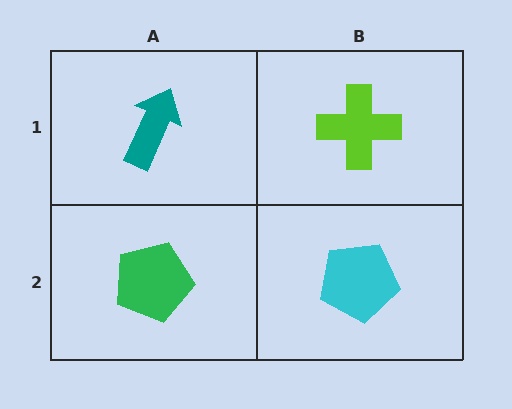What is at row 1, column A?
A teal arrow.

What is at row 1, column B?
A lime cross.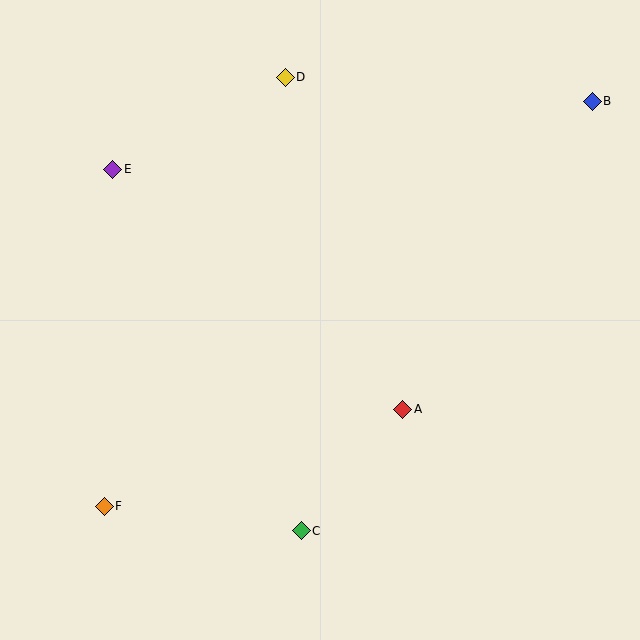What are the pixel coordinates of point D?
Point D is at (285, 77).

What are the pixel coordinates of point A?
Point A is at (403, 409).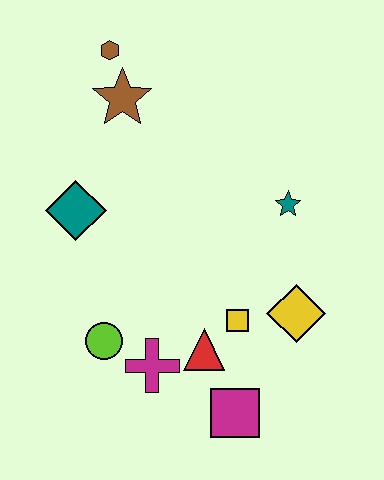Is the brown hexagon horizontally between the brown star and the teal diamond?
Yes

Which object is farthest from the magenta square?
The brown hexagon is farthest from the magenta square.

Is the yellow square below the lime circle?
No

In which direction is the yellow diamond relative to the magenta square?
The yellow diamond is above the magenta square.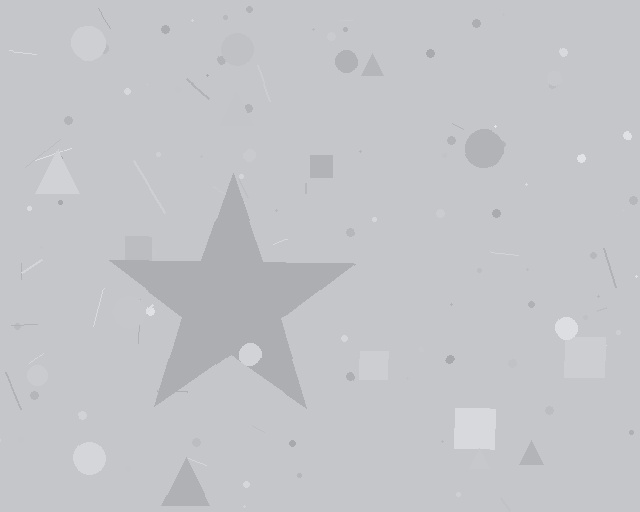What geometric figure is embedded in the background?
A star is embedded in the background.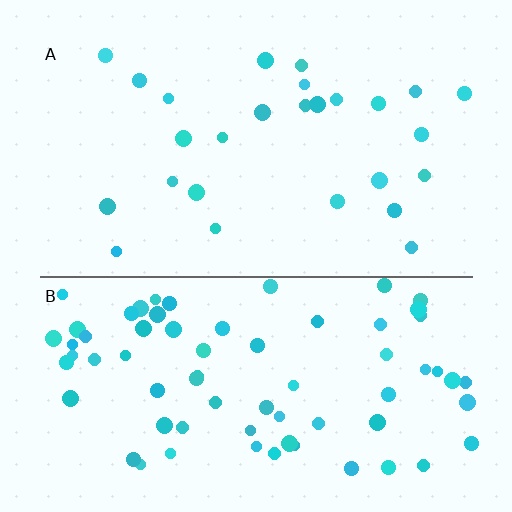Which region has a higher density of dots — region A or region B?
B (the bottom).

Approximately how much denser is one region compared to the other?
Approximately 2.7× — region B over region A.